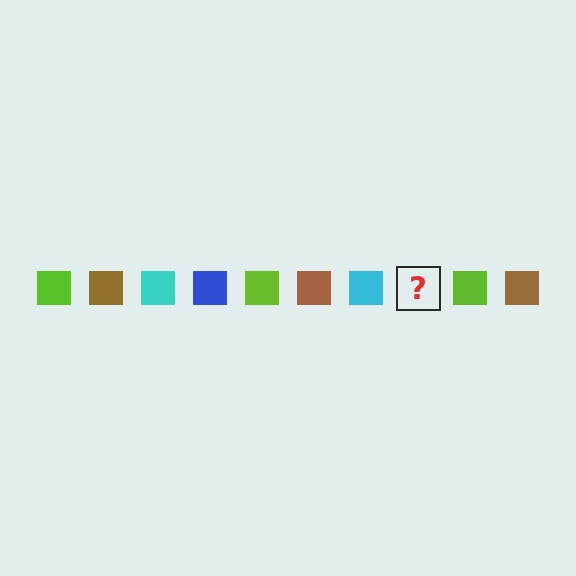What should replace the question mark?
The question mark should be replaced with a blue square.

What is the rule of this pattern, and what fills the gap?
The rule is that the pattern cycles through lime, brown, cyan, blue squares. The gap should be filled with a blue square.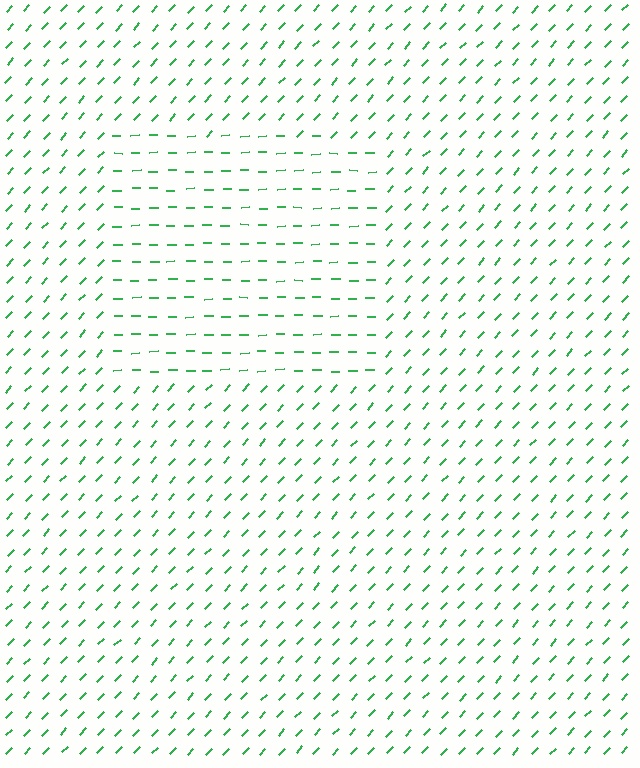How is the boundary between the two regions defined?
The boundary is defined purely by a change in line orientation (approximately 45 degrees difference). All lines are the same color and thickness.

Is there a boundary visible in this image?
Yes, there is a texture boundary formed by a change in line orientation.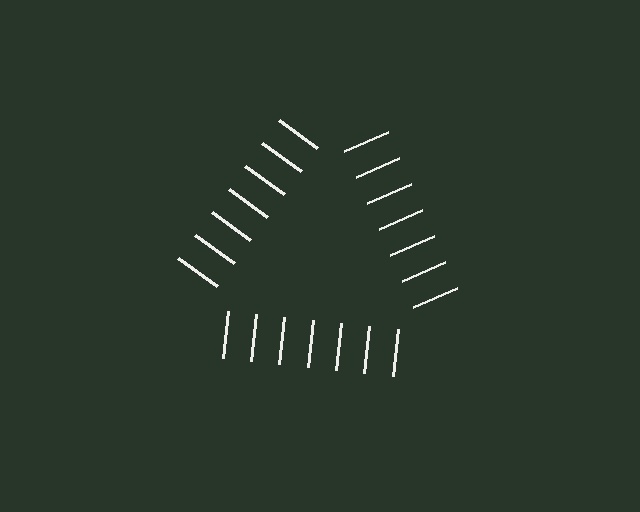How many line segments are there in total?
21 — 7 along each of the 3 edges.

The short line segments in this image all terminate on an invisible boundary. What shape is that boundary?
An illusory triangle — the line segments terminate on its edges but no continuous stroke is drawn.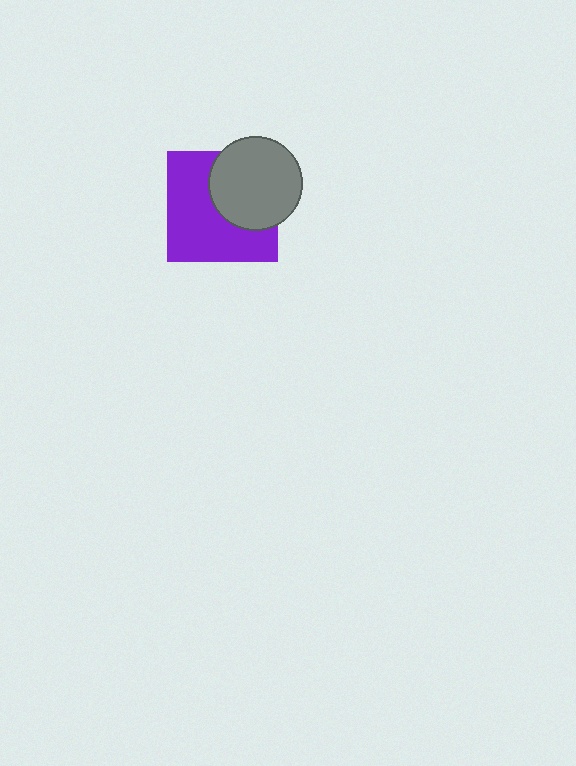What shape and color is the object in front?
The object in front is a gray circle.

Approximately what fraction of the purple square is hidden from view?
Roughly 40% of the purple square is hidden behind the gray circle.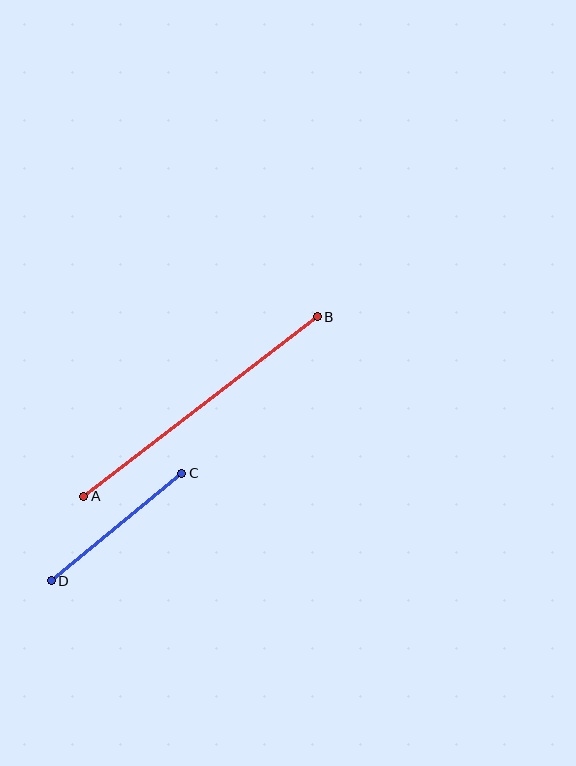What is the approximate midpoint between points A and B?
The midpoint is at approximately (200, 407) pixels.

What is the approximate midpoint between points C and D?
The midpoint is at approximately (116, 527) pixels.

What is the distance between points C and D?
The distance is approximately 169 pixels.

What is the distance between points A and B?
The distance is approximately 295 pixels.